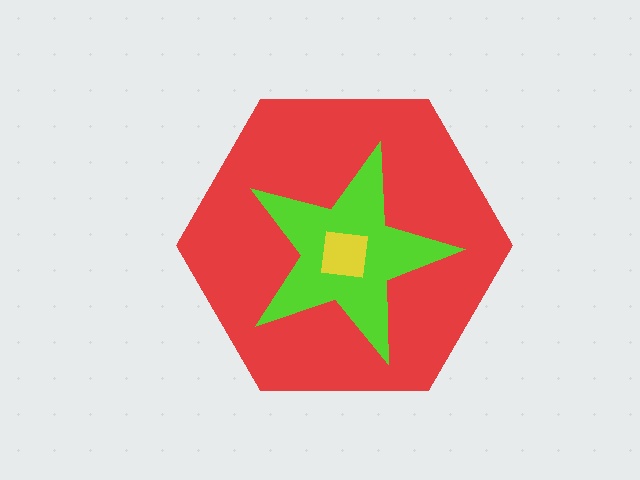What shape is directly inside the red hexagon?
The lime star.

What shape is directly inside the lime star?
The yellow square.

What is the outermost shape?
The red hexagon.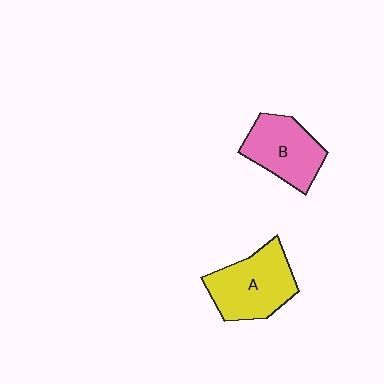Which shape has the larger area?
Shape A (yellow).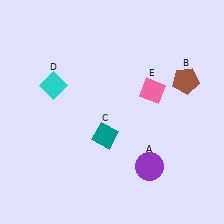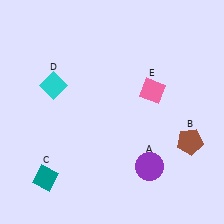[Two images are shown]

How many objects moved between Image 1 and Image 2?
2 objects moved between the two images.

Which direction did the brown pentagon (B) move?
The brown pentagon (B) moved down.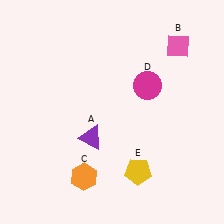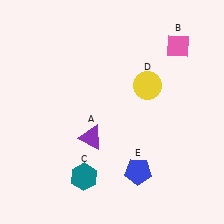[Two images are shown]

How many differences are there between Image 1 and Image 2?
There are 3 differences between the two images.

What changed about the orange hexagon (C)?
In Image 1, C is orange. In Image 2, it changed to teal.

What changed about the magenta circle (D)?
In Image 1, D is magenta. In Image 2, it changed to yellow.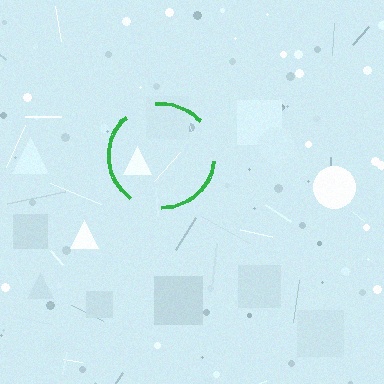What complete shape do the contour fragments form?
The contour fragments form a circle.